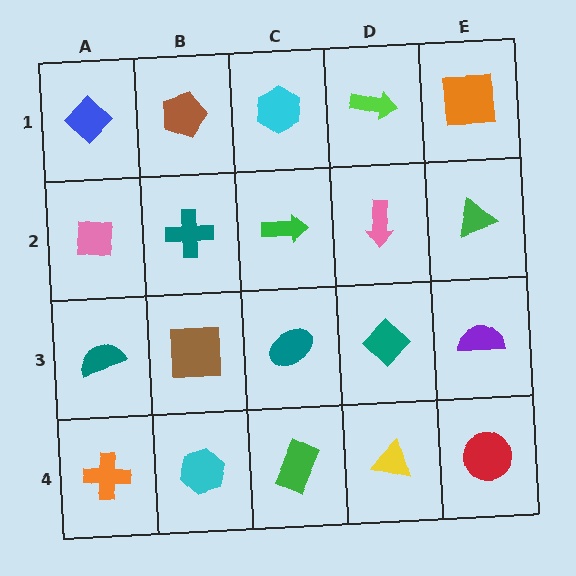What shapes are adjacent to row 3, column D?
A pink arrow (row 2, column D), a yellow triangle (row 4, column D), a teal ellipse (row 3, column C), a purple semicircle (row 3, column E).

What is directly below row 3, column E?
A red circle.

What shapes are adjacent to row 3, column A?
A pink square (row 2, column A), an orange cross (row 4, column A), a brown square (row 3, column B).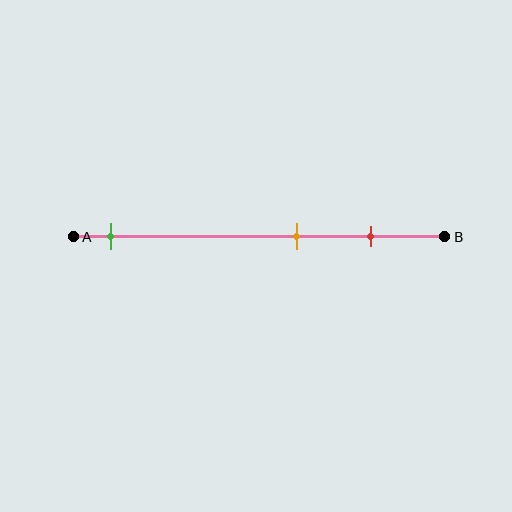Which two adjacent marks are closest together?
The orange and red marks are the closest adjacent pair.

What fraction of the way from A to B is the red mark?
The red mark is approximately 80% (0.8) of the way from A to B.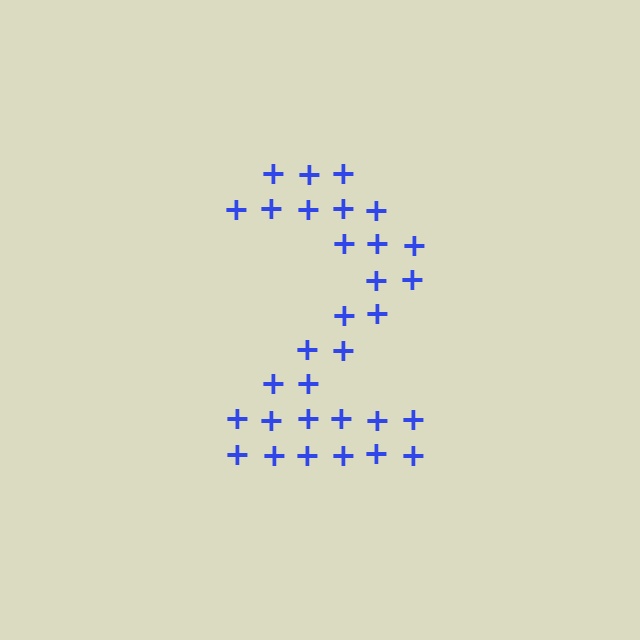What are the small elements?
The small elements are plus signs.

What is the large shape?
The large shape is the digit 2.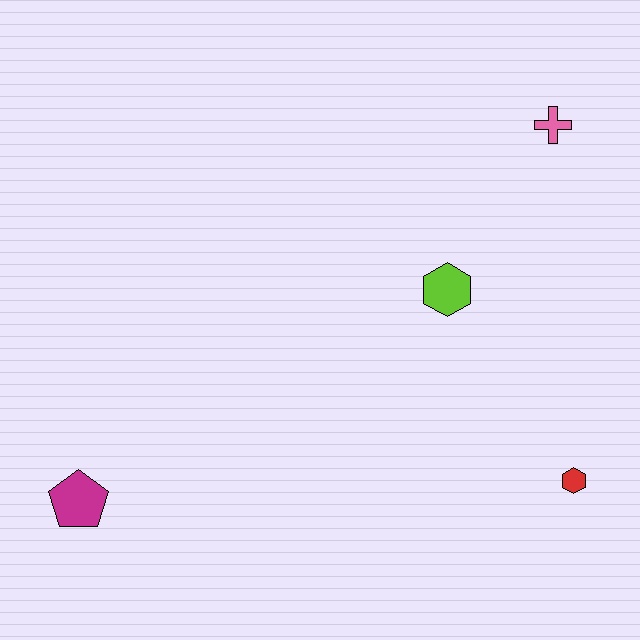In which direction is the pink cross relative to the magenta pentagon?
The pink cross is to the right of the magenta pentagon.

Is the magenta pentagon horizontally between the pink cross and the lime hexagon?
No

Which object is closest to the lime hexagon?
The pink cross is closest to the lime hexagon.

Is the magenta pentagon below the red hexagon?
Yes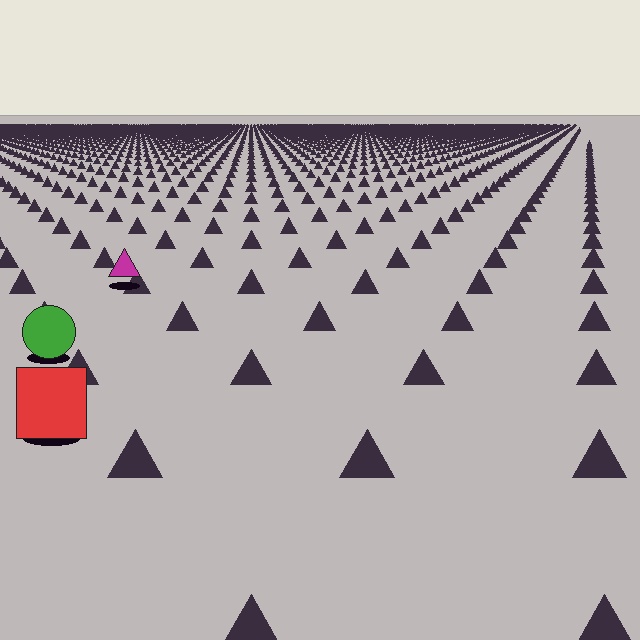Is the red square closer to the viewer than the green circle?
Yes. The red square is closer — you can tell from the texture gradient: the ground texture is coarser near it.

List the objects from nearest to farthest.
From nearest to farthest: the red square, the green circle, the magenta triangle.